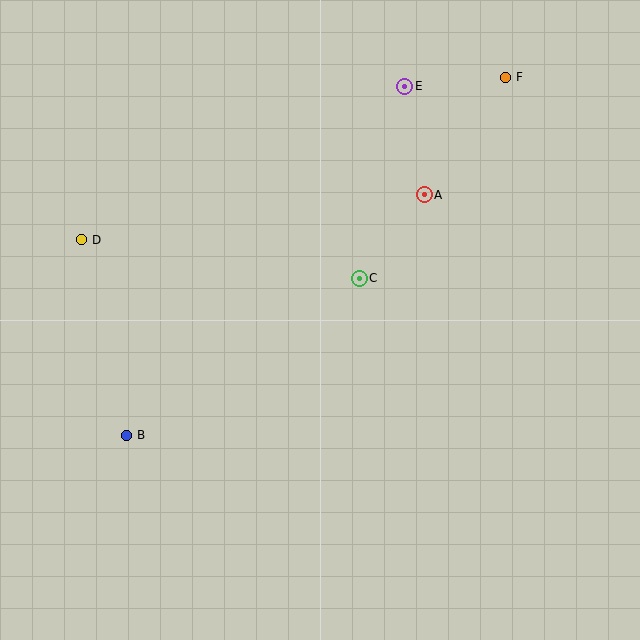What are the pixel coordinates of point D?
Point D is at (82, 240).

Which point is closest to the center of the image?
Point C at (359, 278) is closest to the center.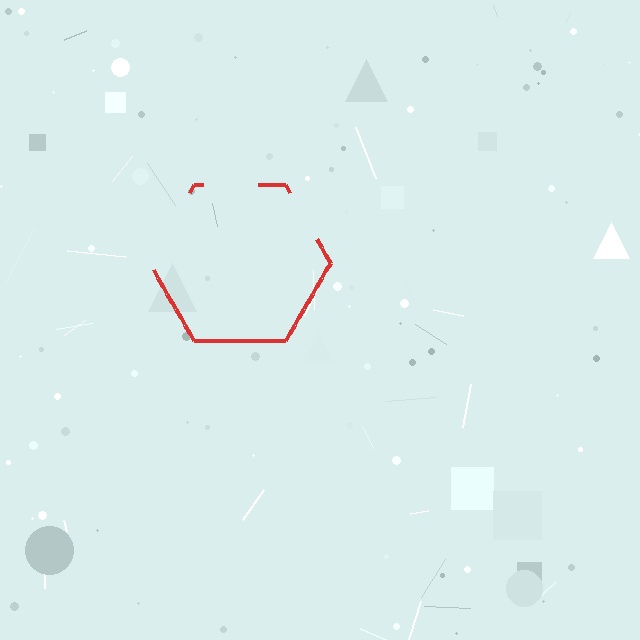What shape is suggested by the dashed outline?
The dashed outline suggests a hexagon.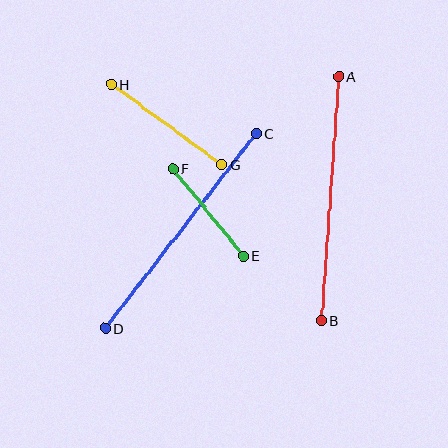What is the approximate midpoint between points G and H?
The midpoint is at approximately (166, 124) pixels.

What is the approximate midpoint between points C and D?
The midpoint is at approximately (180, 231) pixels.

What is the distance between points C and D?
The distance is approximately 246 pixels.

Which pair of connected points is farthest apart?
Points C and D are farthest apart.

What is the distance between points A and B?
The distance is approximately 245 pixels.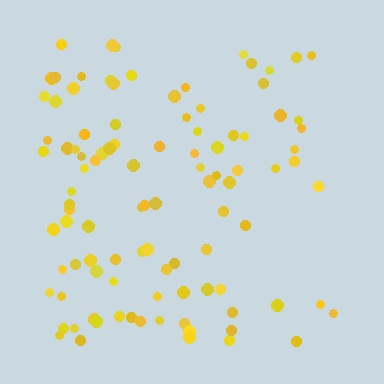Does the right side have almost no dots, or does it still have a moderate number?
Still a moderate number, just noticeably fewer than the left.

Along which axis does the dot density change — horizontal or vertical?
Horizontal.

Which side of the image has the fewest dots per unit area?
The right.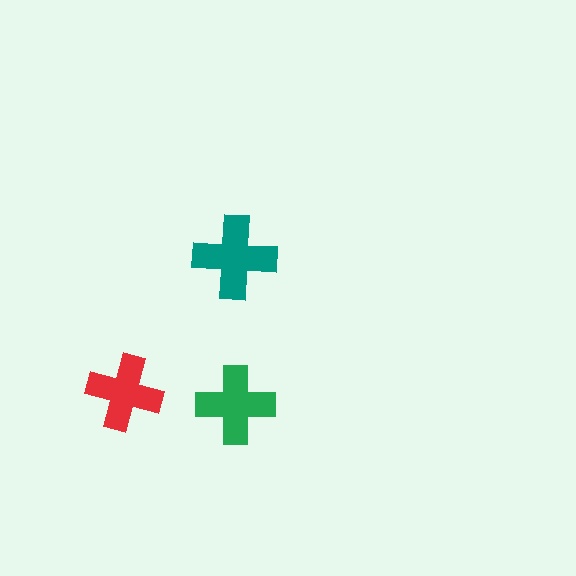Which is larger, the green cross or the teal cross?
The teal one.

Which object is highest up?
The teal cross is topmost.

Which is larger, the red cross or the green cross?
The green one.